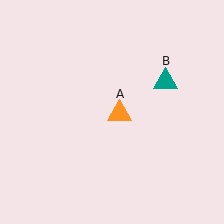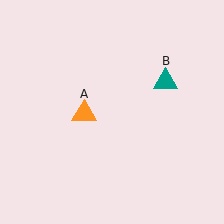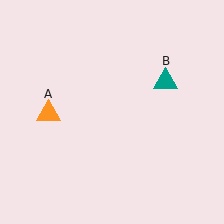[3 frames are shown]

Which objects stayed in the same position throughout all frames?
Teal triangle (object B) remained stationary.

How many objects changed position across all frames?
1 object changed position: orange triangle (object A).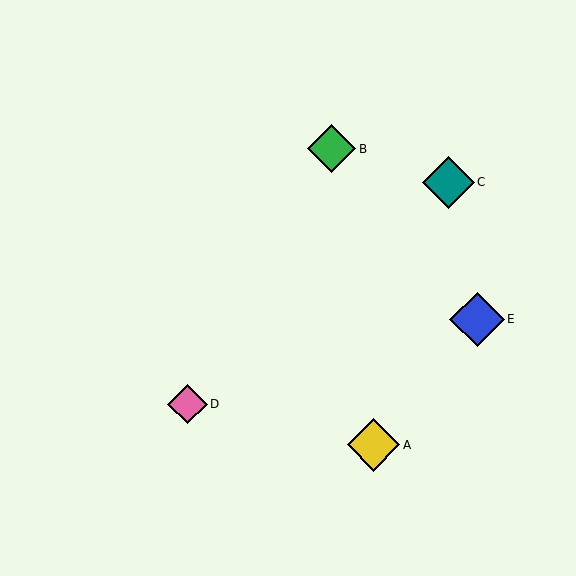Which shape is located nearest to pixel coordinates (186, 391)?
The pink diamond (labeled D) at (187, 404) is nearest to that location.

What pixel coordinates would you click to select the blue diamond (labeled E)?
Click at (477, 319) to select the blue diamond E.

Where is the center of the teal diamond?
The center of the teal diamond is at (448, 182).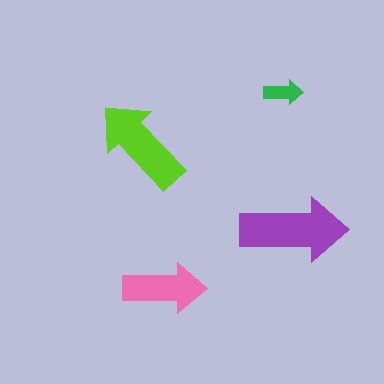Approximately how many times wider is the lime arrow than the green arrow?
About 2.5 times wider.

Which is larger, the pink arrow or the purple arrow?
The purple one.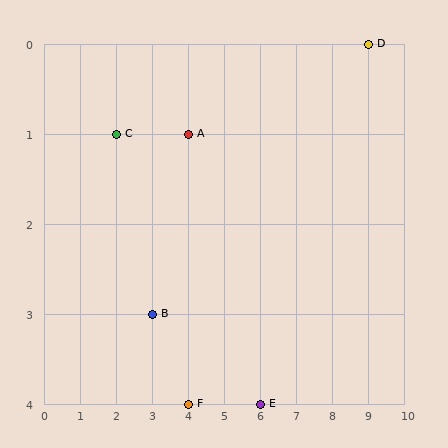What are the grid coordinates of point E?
Point E is at grid coordinates (6, 4).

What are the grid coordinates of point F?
Point F is at grid coordinates (4, 4).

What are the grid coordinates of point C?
Point C is at grid coordinates (2, 1).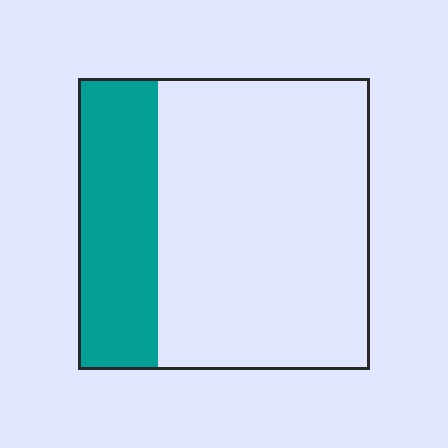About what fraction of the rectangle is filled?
About one quarter (1/4).